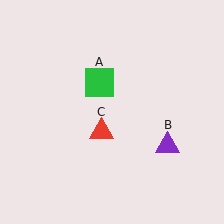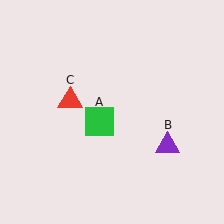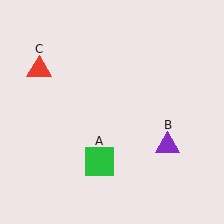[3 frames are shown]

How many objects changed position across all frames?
2 objects changed position: green square (object A), red triangle (object C).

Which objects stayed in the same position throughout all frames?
Purple triangle (object B) remained stationary.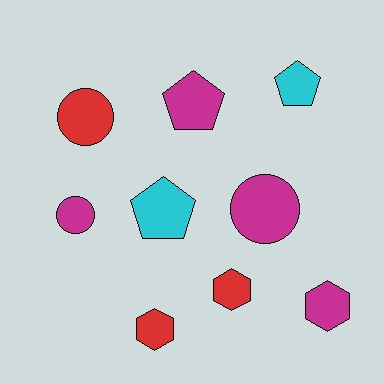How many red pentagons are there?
There are no red pentagons.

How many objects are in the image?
There are 9 objects.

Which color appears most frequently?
Magenta, with 4 objects.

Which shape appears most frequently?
Pentagon, with 3 objects.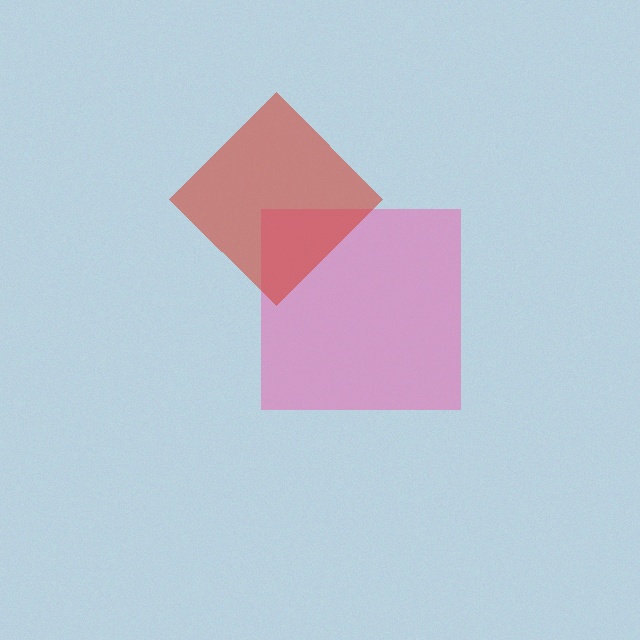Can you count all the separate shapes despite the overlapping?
Yes, there are 2 separate shapes.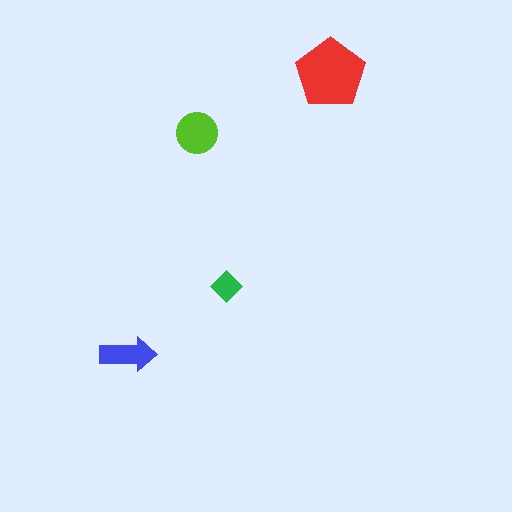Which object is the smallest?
The green diamond.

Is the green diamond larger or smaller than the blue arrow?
Smaller.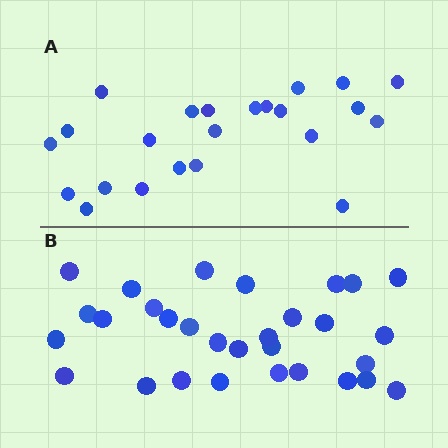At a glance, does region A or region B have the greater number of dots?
Region B (the bottom region) has more dots.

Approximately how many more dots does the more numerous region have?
Region B has roughly 8 or so more dots than region A.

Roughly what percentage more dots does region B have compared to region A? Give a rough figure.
About 30% more.